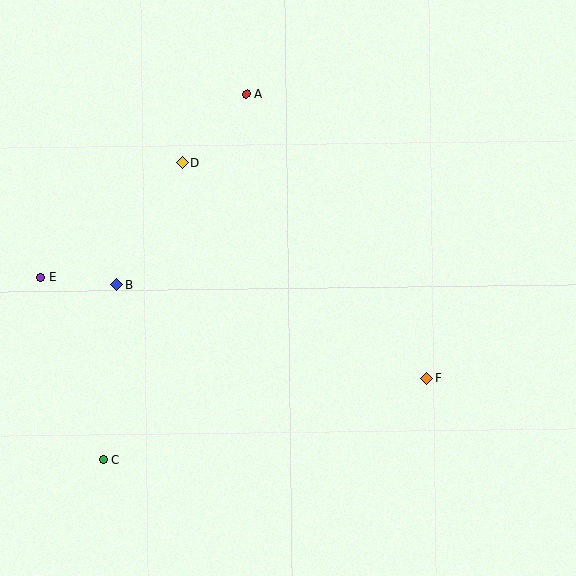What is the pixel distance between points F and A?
The distance between F and A is 337 pixels.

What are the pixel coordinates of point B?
Point B is at (117, 285).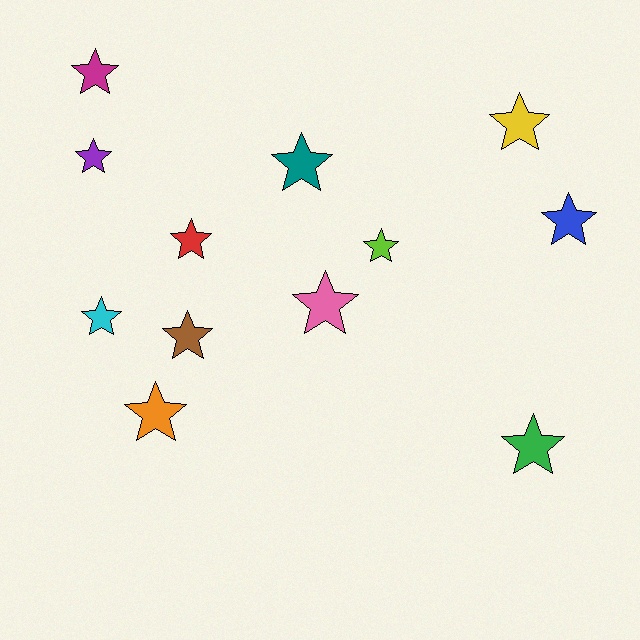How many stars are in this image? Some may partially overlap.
There are 12 stars.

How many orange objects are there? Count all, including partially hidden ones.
There is 1 orange object.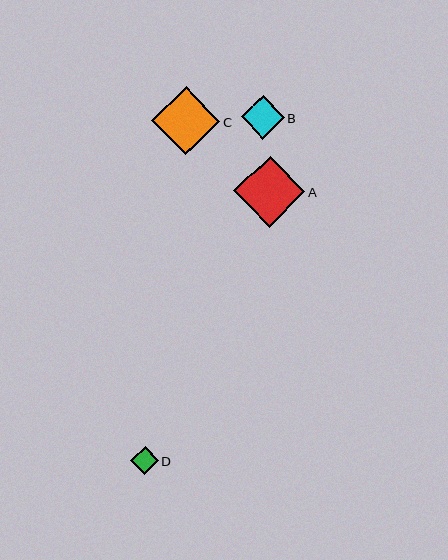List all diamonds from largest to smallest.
From largest to smallest: A, C, B, D.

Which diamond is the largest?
Diamond A is the largest with a size of approximately 72 pixels.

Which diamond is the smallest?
Diamond D is the smallest with a size of approximately 28 pixels.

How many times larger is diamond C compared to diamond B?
Diamond C is approximately 1.6 times the size of diamond B.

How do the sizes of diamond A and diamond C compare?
Diamond A and diamond C are approximately the same size.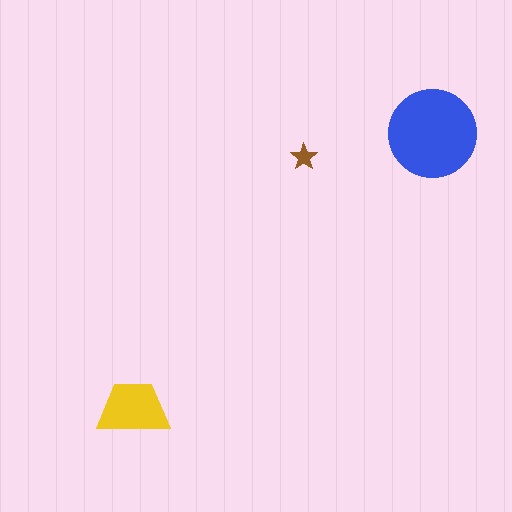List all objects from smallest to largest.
The brown star, the yellow trapezoid, the blue circle.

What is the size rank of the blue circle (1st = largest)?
1st.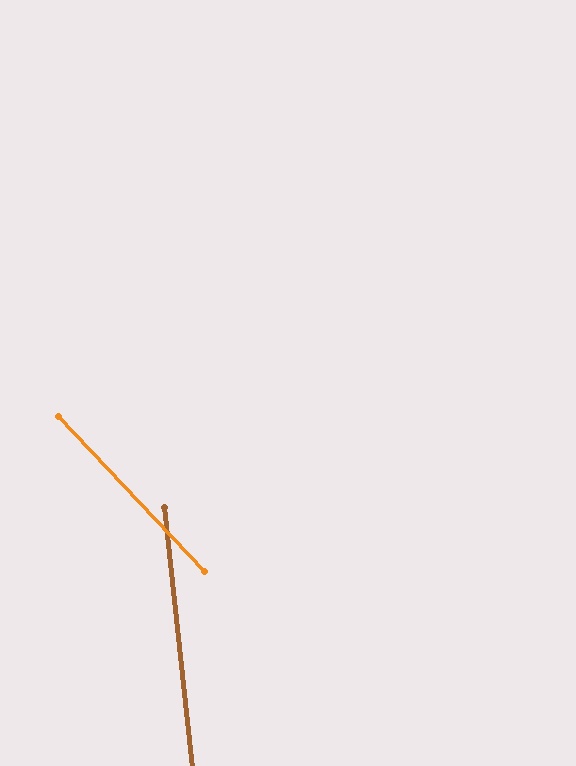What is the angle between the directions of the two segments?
Approximately 37 degrees.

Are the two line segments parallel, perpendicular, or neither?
Neither parallel nor perpendicular — they differ by about 37°.